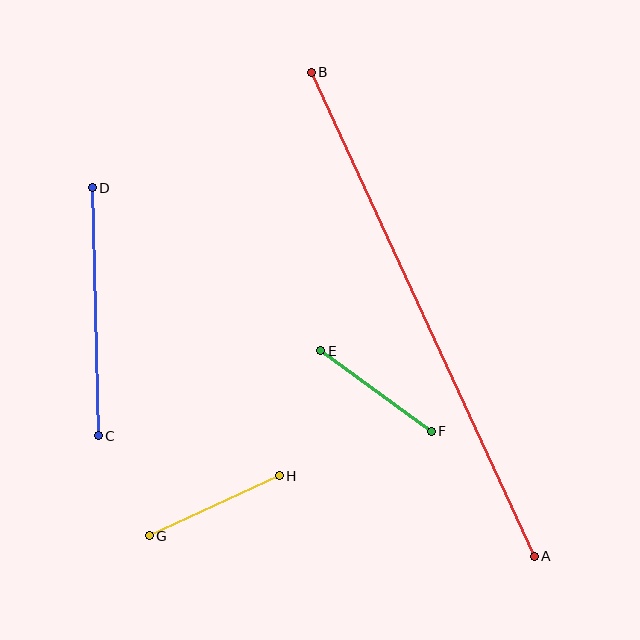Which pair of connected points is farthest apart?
Points A and B are farthest apart.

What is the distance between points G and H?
The distance is approximately 143 pixels.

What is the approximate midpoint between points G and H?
The midpoint is at approximately (214, 506) pixels.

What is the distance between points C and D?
The distance is approximately 248 pixels.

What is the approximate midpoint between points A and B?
The midpoint is at approximately (423, 314) pixels.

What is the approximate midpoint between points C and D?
The midpoint is at approximately (95, 312) pixels.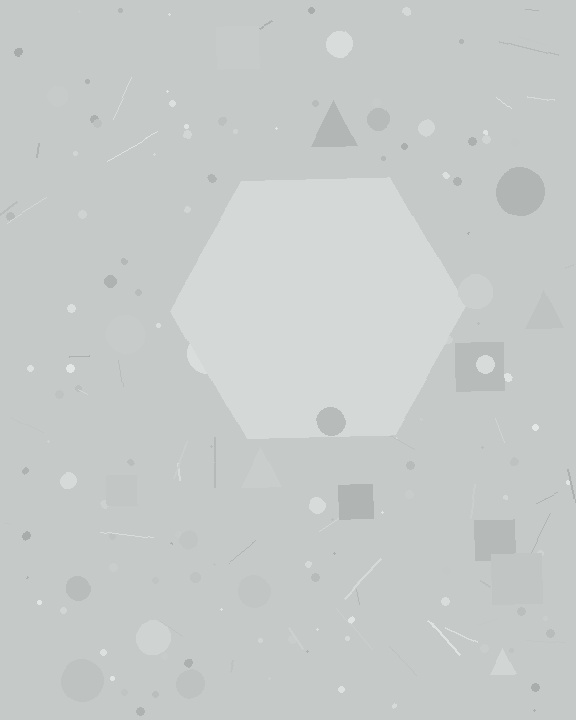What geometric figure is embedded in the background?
A hexagon is embedded in the background.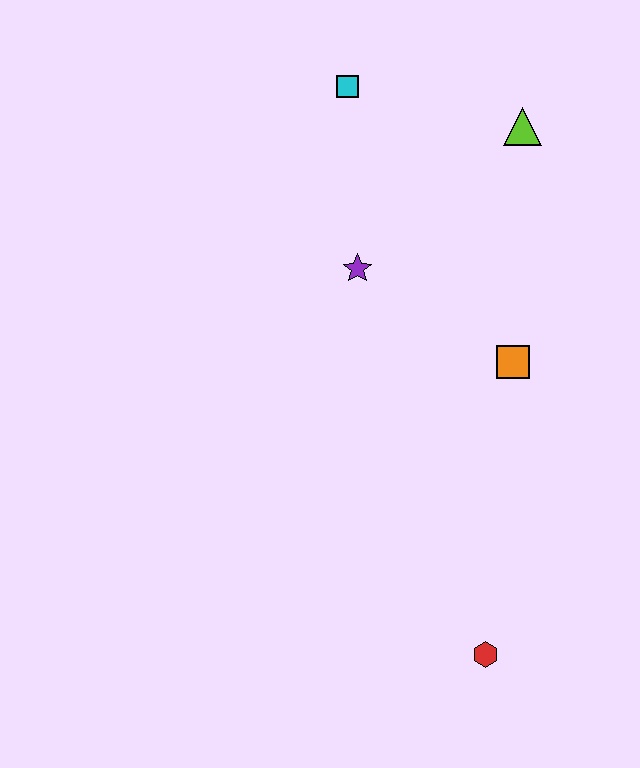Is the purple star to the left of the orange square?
Yes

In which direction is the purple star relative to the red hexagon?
The purple star is above the red hexagon.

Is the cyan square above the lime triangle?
Yes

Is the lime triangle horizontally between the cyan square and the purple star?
No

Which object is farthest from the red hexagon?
The cyan square is farthest from the red hexagon.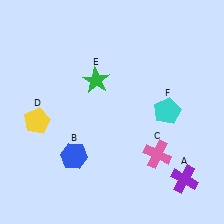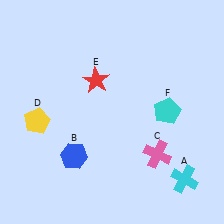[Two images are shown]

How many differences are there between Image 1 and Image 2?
There are 2 differences between the two images.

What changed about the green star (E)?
In Image 1, E is green. In Image 2, it changed to red.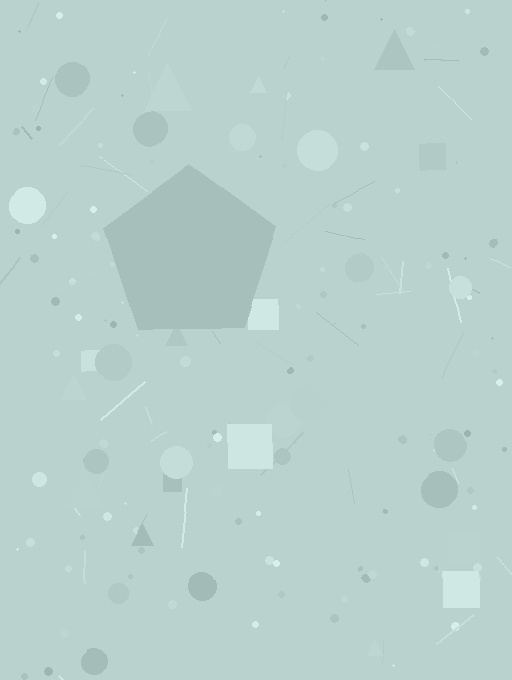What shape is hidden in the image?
A pentagon is hidden in the image.